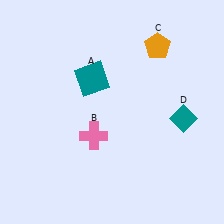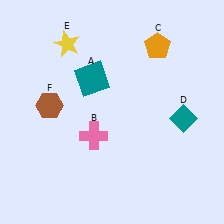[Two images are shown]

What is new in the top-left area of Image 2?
A brown hexagon (F) was added in the top-left area of Image 2.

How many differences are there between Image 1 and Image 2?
There are 2 differences between the two images.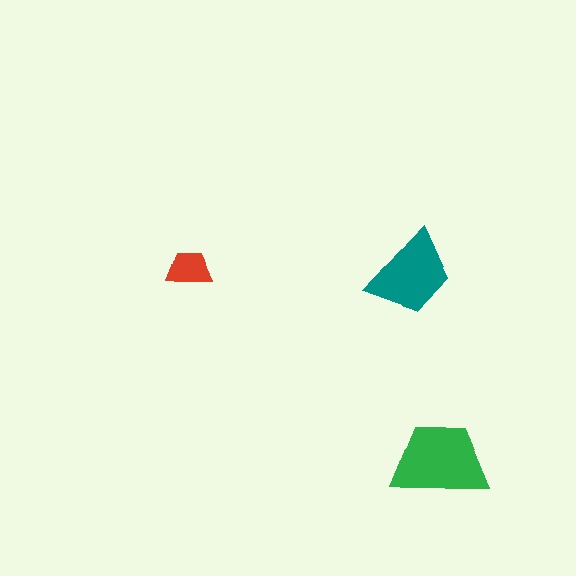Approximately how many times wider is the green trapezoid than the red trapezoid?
About 2 times wider.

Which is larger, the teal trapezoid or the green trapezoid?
The green one.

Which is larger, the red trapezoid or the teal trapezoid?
The teal one.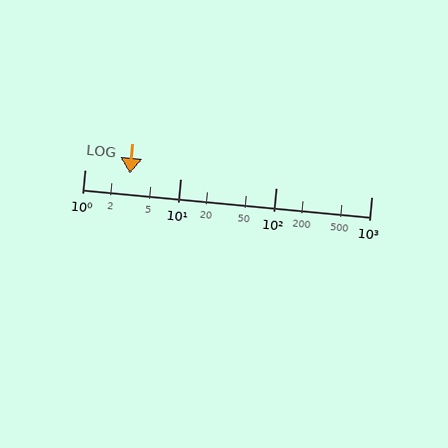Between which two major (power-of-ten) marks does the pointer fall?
The pointer is between 1 and 10.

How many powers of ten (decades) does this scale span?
The scale spans 3 decades, from 1 to 1000.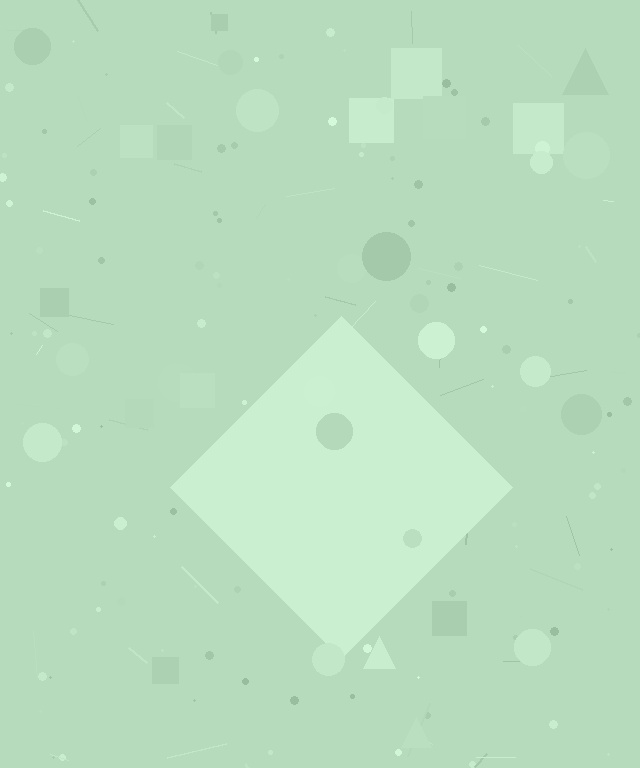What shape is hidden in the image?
A diamond is hidden in the image.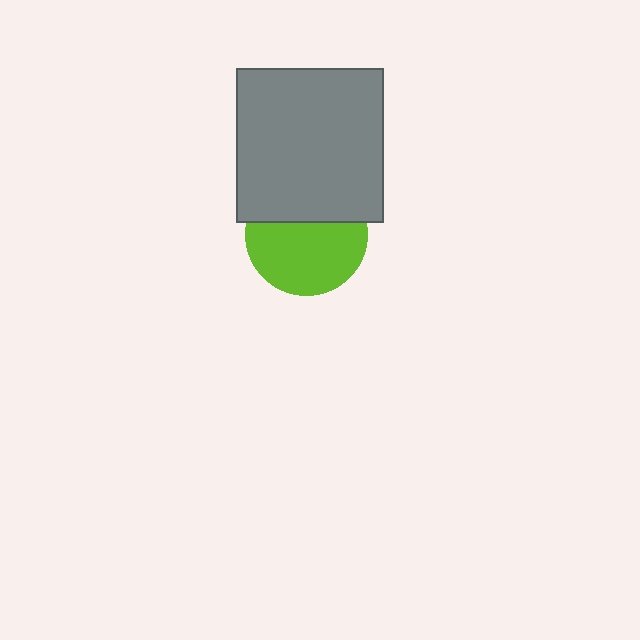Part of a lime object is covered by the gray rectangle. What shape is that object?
It is a circle.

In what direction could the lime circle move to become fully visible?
The lime circle could move down. That would shift it out from behind the gray rectangle entirely.